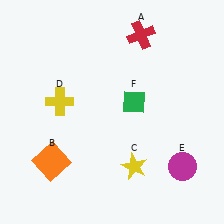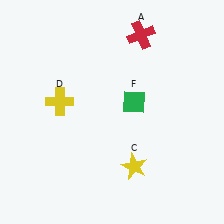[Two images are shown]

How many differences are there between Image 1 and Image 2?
There are 2 differences between the two images.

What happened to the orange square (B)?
The orange square (B) was removed in Image 2. It was in the bottom-left area of Image 1.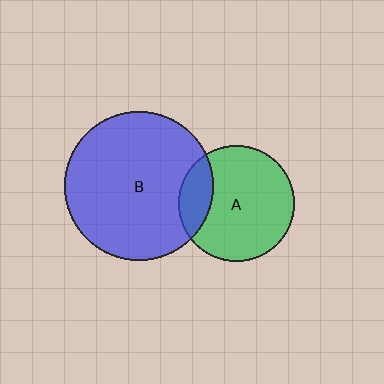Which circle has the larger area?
Circle B (blue).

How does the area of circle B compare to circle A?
Approximately 1.6 times.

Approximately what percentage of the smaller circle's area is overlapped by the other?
Approximately 20%.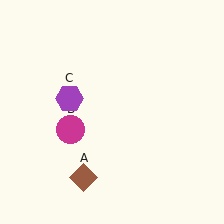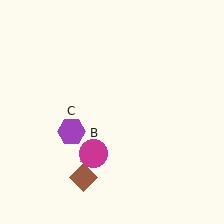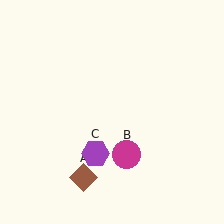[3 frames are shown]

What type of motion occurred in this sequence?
The magenta circle (object B), purple hexagon (object C) rotated counterclockwise around the center of the scene.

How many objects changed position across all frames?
2 objects changed position: magenta circle (object B), purple hexagon (object C).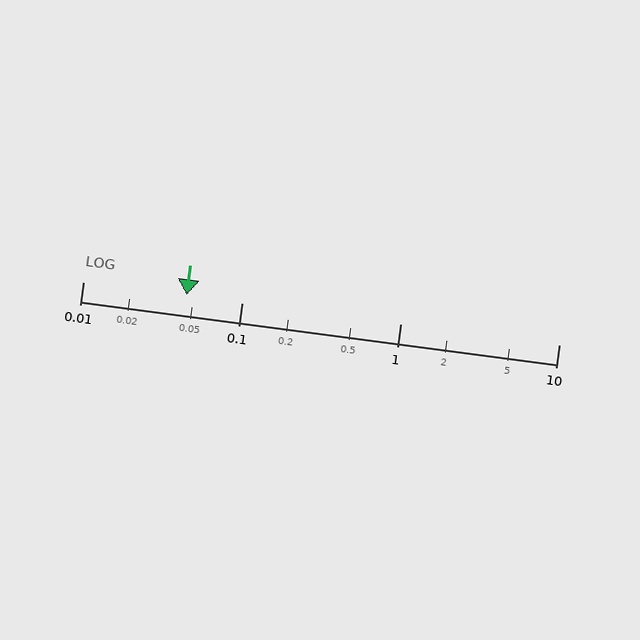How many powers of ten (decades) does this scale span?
The scale spans 3 decades, from 0.01 to 10.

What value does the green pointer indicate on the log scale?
The pointer indicates approximately 0.045.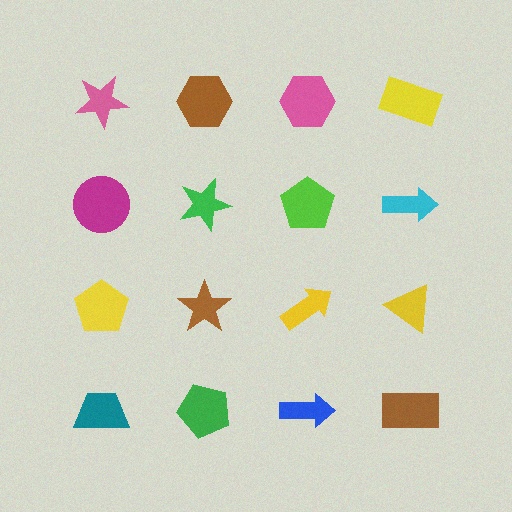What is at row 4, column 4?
A brown rectangle.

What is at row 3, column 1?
A yellow pentagon.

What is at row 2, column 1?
A magenta circle.